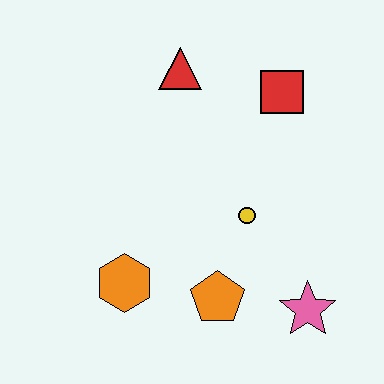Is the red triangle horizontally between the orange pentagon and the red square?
No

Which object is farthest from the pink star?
The red triangle is farthest from the pink star.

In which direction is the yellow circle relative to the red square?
The yellow circle is below the red square.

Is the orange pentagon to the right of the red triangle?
Yes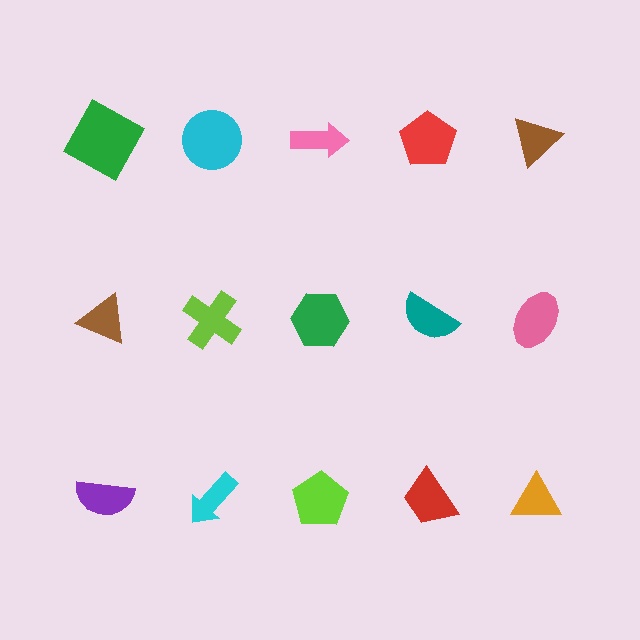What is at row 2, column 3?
A green hexagon.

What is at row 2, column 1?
A brown triangle.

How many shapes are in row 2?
5 shapes.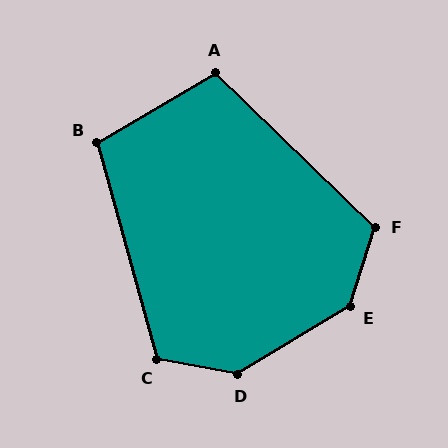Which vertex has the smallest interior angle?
B, at approximately 105 degrees.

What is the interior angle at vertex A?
Approximately 106 degrees (obtuse).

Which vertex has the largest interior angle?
D, at approximately 138 degrees.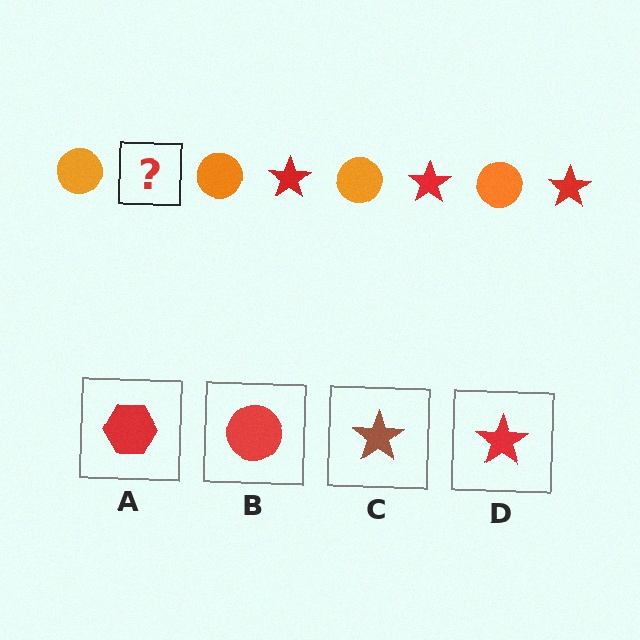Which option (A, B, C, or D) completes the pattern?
D.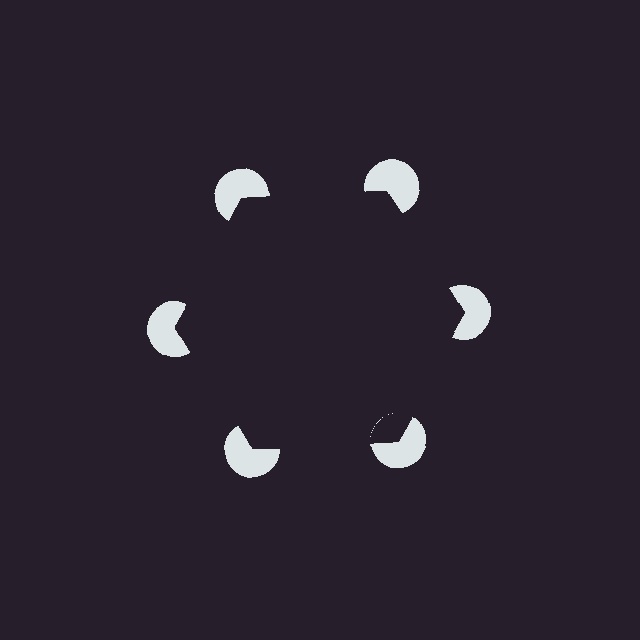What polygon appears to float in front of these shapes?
An illusory hexagon — its edges are inferred from the aligned wedge cuts in the pac-man discs, not physically drawn.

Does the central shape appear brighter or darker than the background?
It typically appears slightly darker than the background, even though no actual brightness change is drawn.